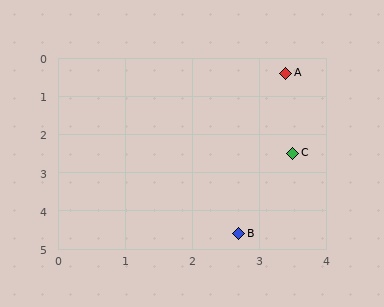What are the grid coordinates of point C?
Point C is at approximately (3.5, 2.5).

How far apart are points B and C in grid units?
Points B and C are about 2.2 grid units apart.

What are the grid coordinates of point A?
Point A is at approximately (3.4, 0.4).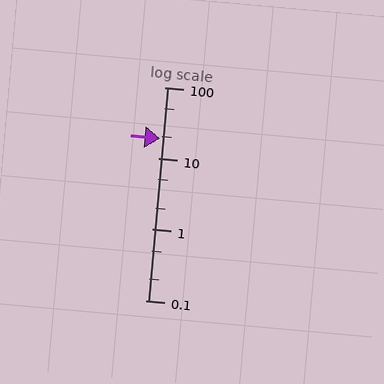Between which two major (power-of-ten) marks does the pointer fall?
The pointer is between 10 and 100.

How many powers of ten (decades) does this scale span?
The scale spans 3 decades, from 0.1 to 100.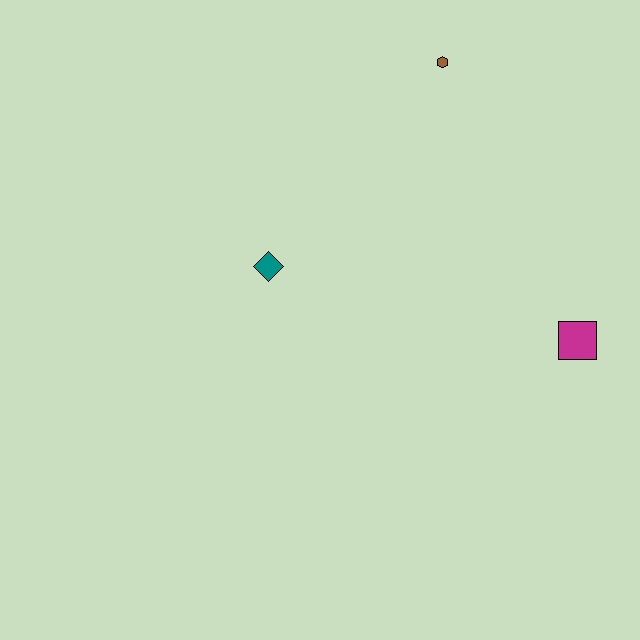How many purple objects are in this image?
There are no purple objects.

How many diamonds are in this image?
There is 1 diamond.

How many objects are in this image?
There are 3 objects.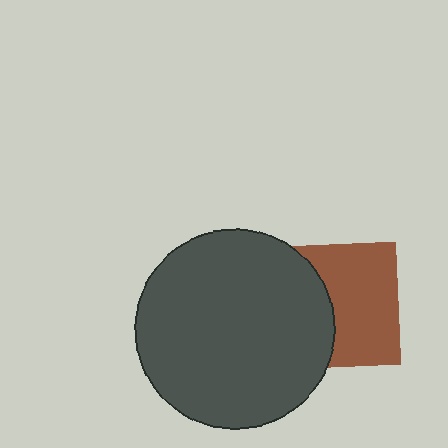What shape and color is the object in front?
The object in front is a dark gray circle.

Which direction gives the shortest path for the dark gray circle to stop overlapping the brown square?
Moving left gives the shortest separation.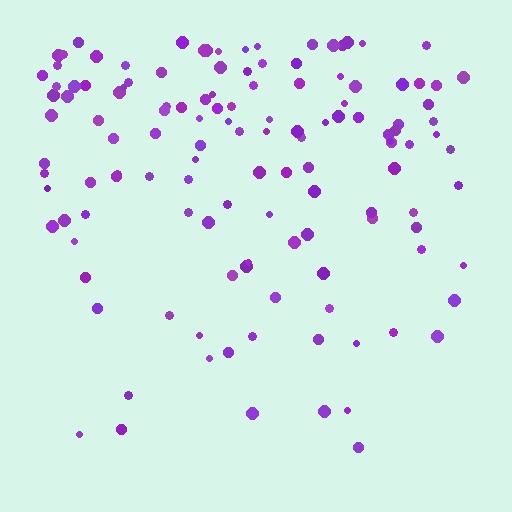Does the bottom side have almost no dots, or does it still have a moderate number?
Still a moderate number, just noticeably fewer than the top.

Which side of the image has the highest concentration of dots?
The top.